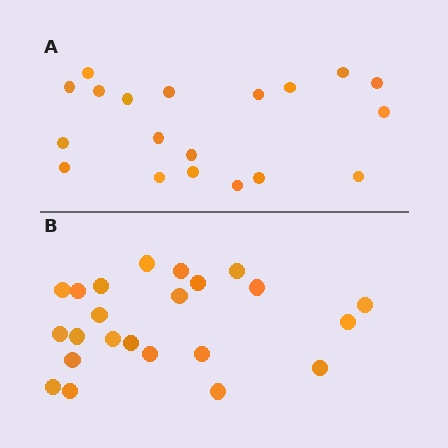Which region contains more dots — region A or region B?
Region B (the bottom region) has more dots.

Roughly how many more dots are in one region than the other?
Region B has about 4 more dots than region A.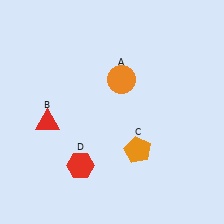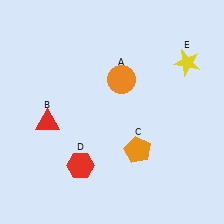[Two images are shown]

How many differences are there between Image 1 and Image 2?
There is 1 difference between the two images.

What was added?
A yellow star (E) was added in Image 2.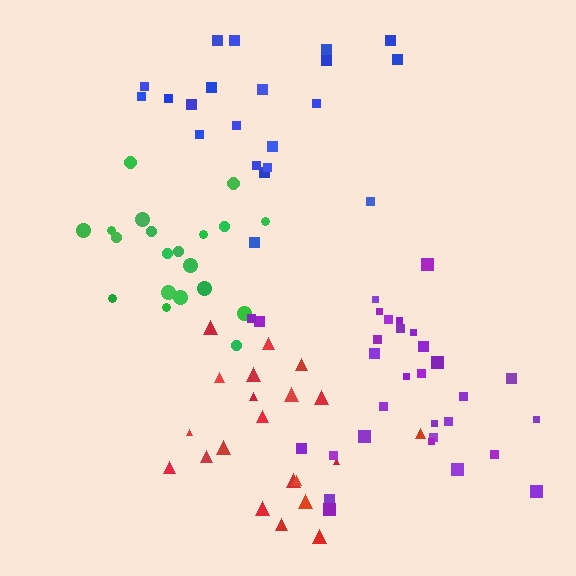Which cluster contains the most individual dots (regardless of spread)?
Purple (31).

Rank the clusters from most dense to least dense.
red, green, purple, blue.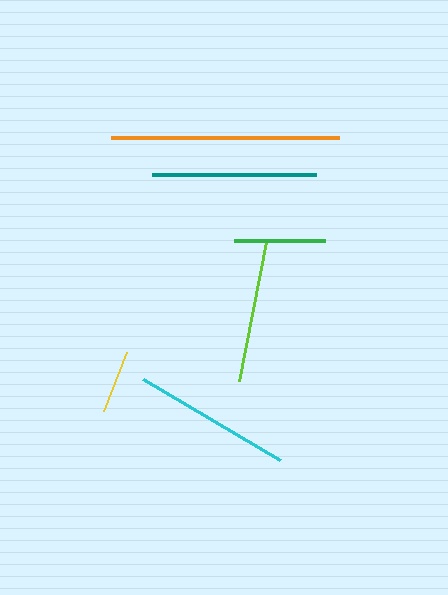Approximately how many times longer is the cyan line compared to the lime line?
The cyan line is approximately 1.1 times the length of the lime line.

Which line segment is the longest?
The orange line is the longest at approximately 227 pixels.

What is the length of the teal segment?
The teal segment is approximately 165 pixels long.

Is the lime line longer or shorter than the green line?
The lime line is longer than the green line.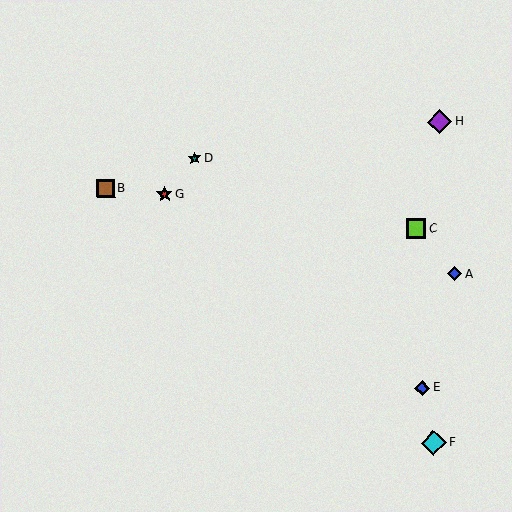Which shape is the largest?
The cyan diamond (labeled F) is the largest.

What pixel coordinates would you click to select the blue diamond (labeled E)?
Click at (422, 388) to select the blue diamond E.